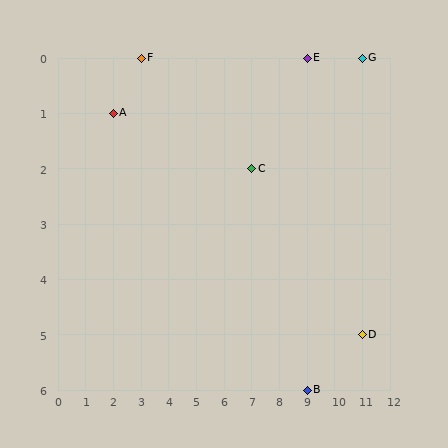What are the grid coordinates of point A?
Point A is at grid coordinates (2, 1).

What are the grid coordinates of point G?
Point G is at grid coordinates (11, 0).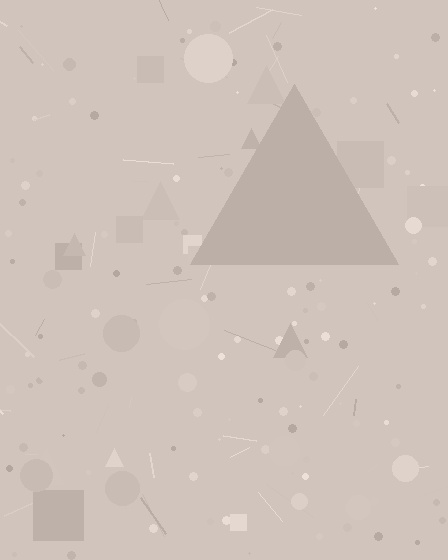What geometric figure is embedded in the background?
A triangle is embedded in the background.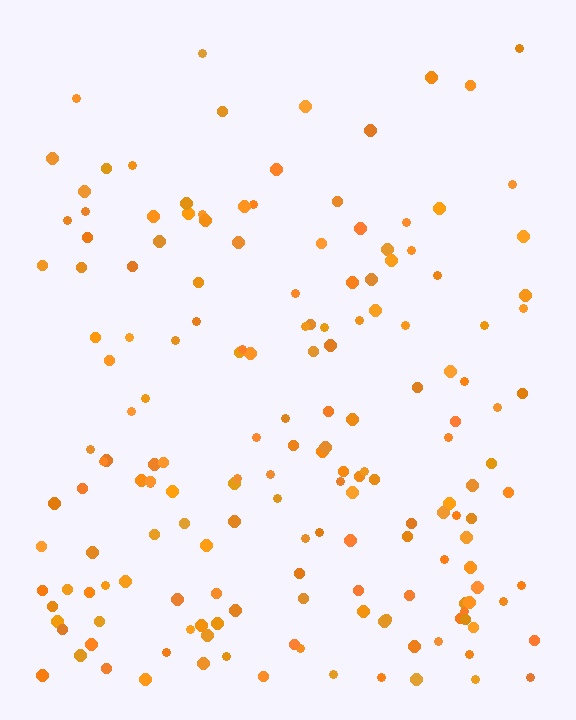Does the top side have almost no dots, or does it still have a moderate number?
Still a moderate number, just noticeably fewer than the bottom.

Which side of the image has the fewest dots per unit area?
The top.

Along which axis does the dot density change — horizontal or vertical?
Vertical.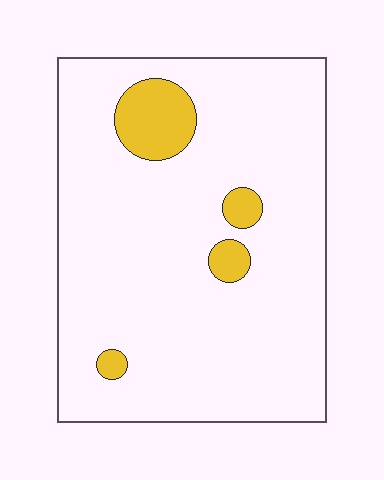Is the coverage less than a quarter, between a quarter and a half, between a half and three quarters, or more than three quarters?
Less than a quarter.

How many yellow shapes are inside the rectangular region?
4.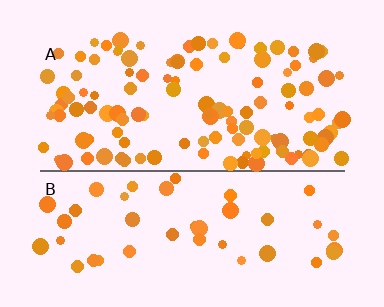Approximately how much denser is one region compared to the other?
Approximately 2.5× — region A over region B.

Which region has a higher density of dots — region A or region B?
A (the top).